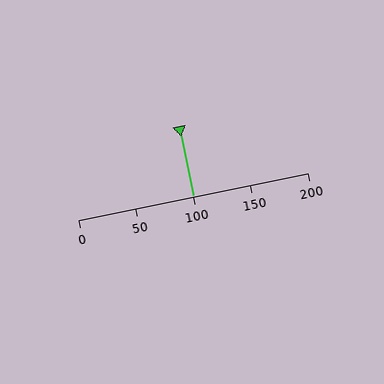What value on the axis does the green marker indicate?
The marker indicates approximately 100.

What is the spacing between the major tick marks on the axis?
The major ticks are spaced 50 apart.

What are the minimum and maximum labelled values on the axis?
The axis runs from 0 to 200.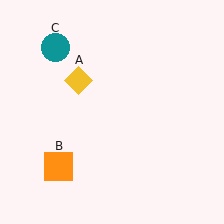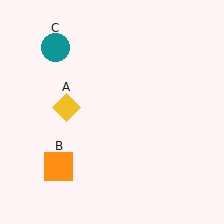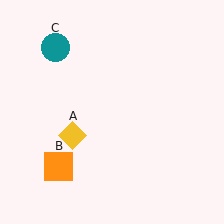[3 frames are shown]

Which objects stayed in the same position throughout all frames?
Orange square (object B) and teal circle (object C) remained stationary.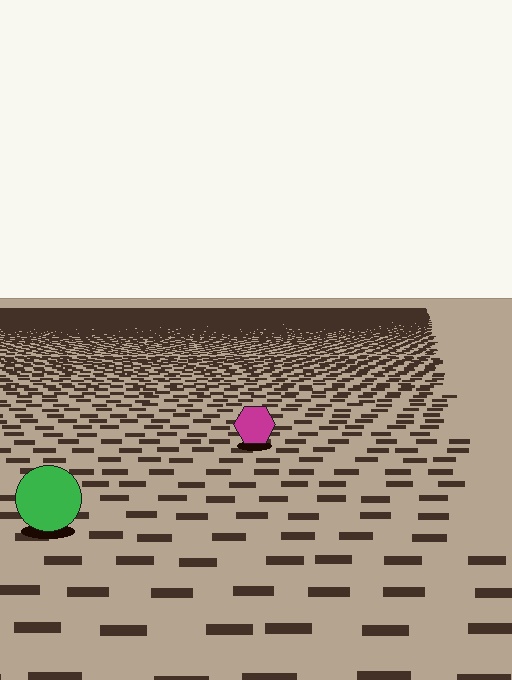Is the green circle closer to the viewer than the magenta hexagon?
Yes. The green circle is closer — you can tell from the texture gradient: the ground texture is coarser near it.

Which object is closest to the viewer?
The green circle is closest. The texture marks near it are larger and more spread out.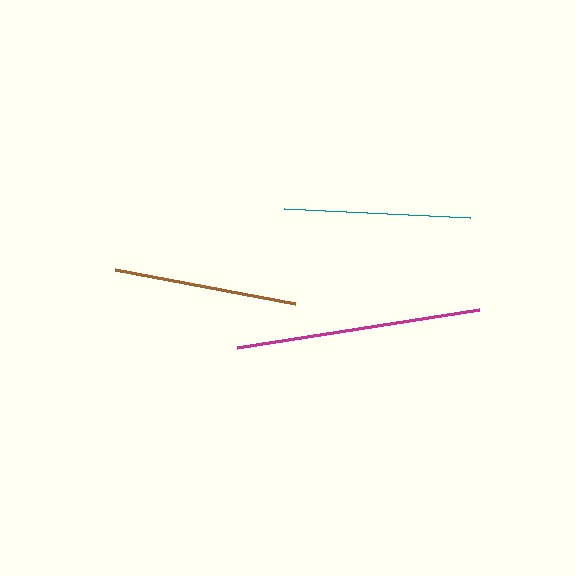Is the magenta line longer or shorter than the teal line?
The magenta line is longer than the teal line.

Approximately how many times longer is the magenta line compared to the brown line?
The magenta line is approximately 1.3 times the length of the brown line.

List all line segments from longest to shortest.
From longest to shortest: magenta, teal, brown.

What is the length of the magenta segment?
The magenta segment is approximately 245 pixels long.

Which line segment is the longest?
The magenta line is the longest at approximately 245 pixels.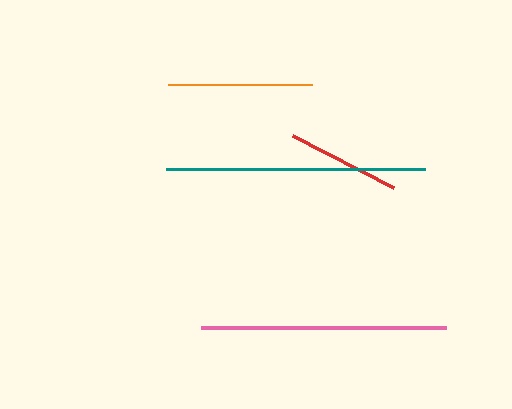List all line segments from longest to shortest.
From longest to shortest: teal, pink, orange, red.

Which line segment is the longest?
The teal line is the longest at approximately 259 pixels.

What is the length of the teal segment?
The teal segment is approximately 259 pixels long.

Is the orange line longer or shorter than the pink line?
The pink line is longer than the orange line.